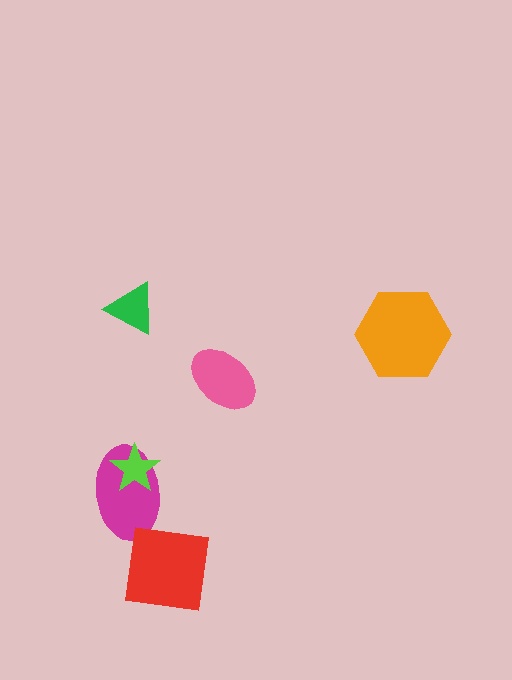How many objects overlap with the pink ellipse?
0 objects overlap with the pink ellipse.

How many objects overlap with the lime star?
1 object overlaps with the lime star.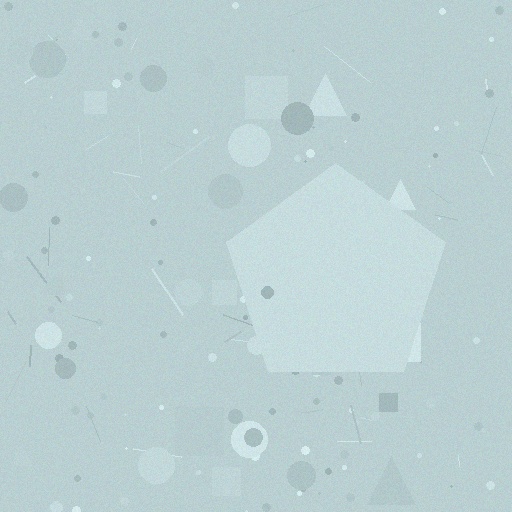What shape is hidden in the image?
A pentagon is hidden in the image.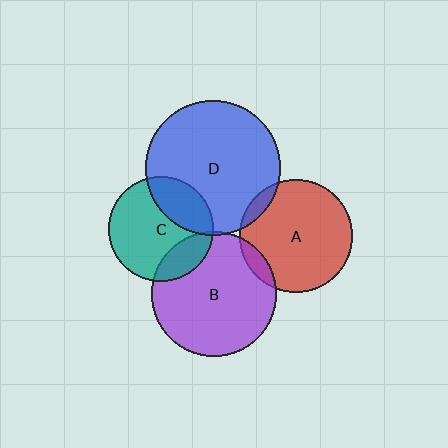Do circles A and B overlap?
Yes.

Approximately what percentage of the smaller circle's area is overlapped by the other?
Approximately 10%.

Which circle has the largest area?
Circle D (blue).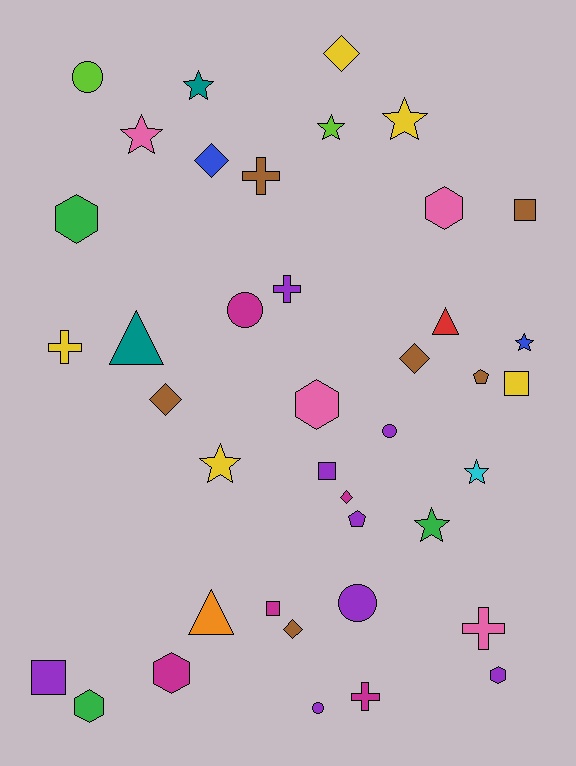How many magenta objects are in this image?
There are 5 magenta objects.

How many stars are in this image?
There are 8 stars.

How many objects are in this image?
There are 40 objects.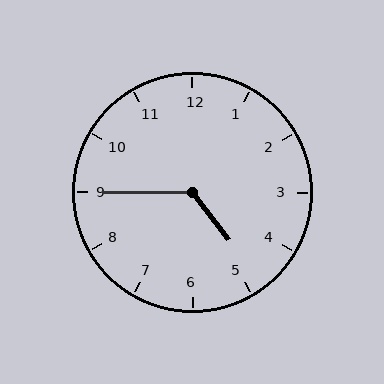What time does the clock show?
4:45.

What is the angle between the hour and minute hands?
Approximately 128 degrees.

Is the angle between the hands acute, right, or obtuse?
It is obtuse.